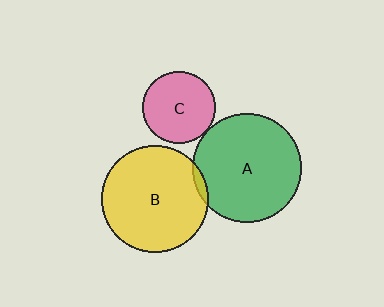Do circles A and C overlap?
Yes.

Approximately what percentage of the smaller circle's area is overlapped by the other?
Approximately 5%.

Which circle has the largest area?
Circle A (green).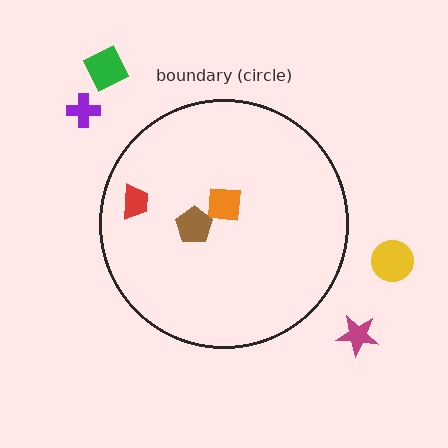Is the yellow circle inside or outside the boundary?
Outside.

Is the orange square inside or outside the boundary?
Inside.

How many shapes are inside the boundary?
3 inside, 4 outside.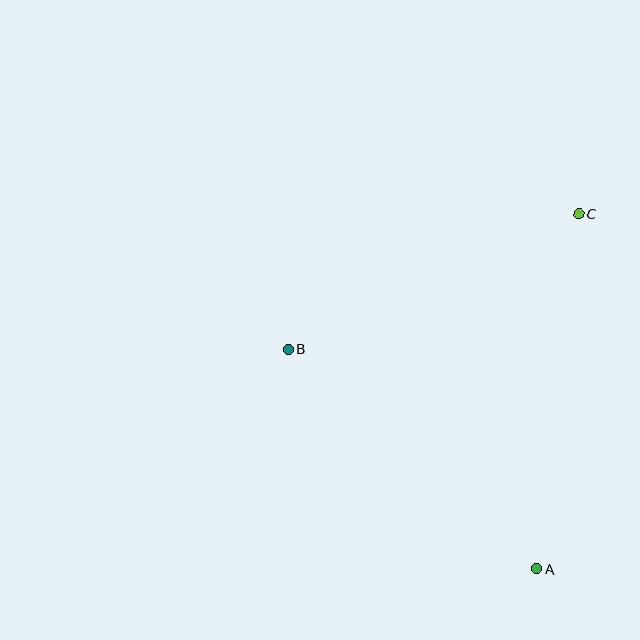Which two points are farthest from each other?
Points A and C are farthest from each other.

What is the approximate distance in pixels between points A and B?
The distance between A and B is approximately 332 pixels.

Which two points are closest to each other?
Points B and C are closest to each other.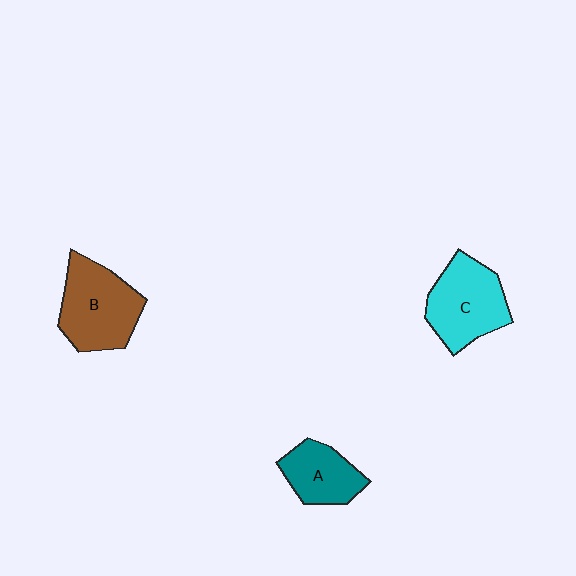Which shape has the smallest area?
Shape A (teal).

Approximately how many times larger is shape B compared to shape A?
Approximately 1.5 times.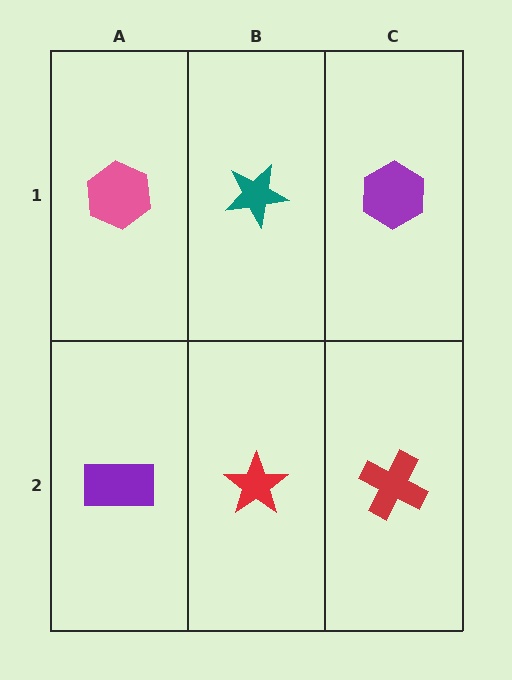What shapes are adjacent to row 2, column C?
A purple hexagon (row 1, column C), a red star (row 2, column B).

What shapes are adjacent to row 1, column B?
A red star (row 2, column B), a pink hexagon (row 1, column A), a purple hexagon (row 1, column C).